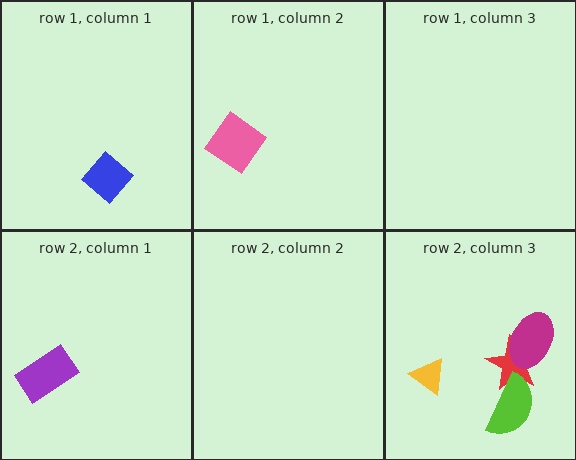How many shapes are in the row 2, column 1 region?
1.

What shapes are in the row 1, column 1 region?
The blue diamond.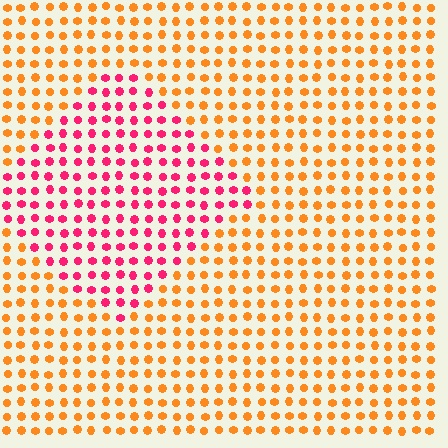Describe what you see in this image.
The image is filled with small orange elements in a uniform arrangement. A diamond-shaped region is visible where the elements are tinted to a slightly different hue, forming a subtle color boundary.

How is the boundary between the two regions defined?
The boundary is defined purely by a slight shift in hue (about 52 degrees). Spacing, size, and orientation are identical on both sides.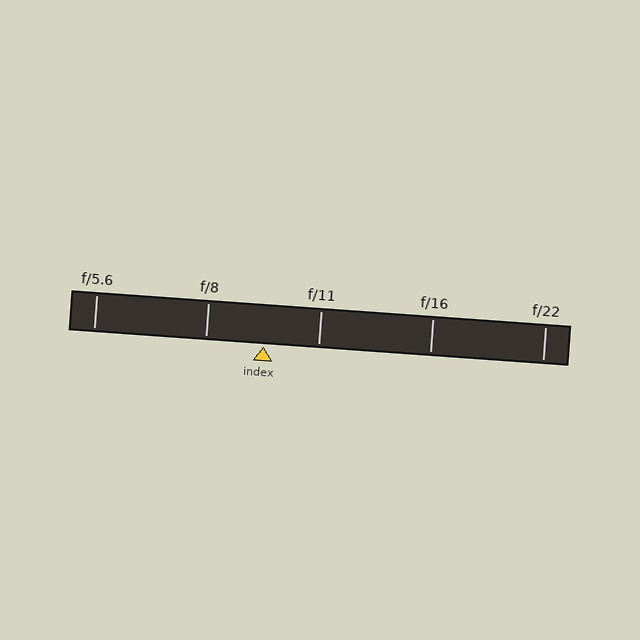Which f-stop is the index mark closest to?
The index mark is closest to f/11.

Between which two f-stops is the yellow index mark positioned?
The index mark is between f/8 and f/11.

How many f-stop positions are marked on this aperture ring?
There are 5 f-stop positions marked.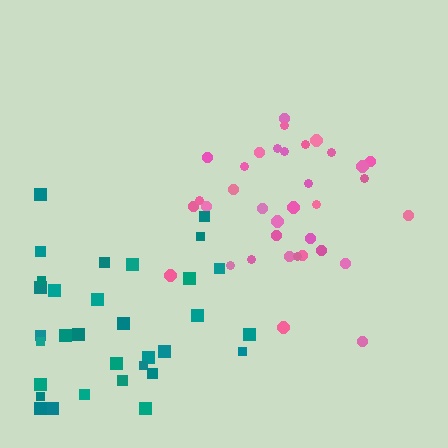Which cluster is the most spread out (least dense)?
Teal.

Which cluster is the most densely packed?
Pink.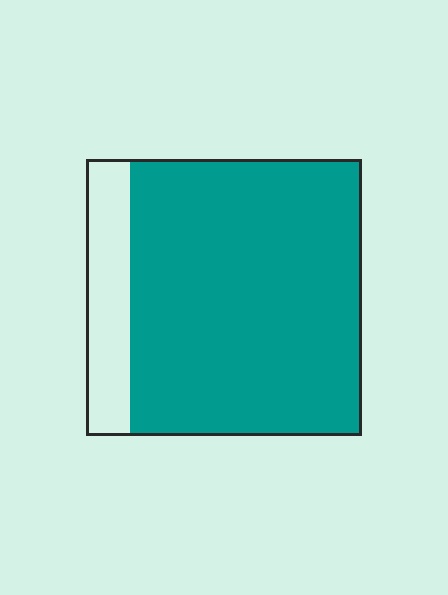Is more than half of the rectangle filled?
Yes.